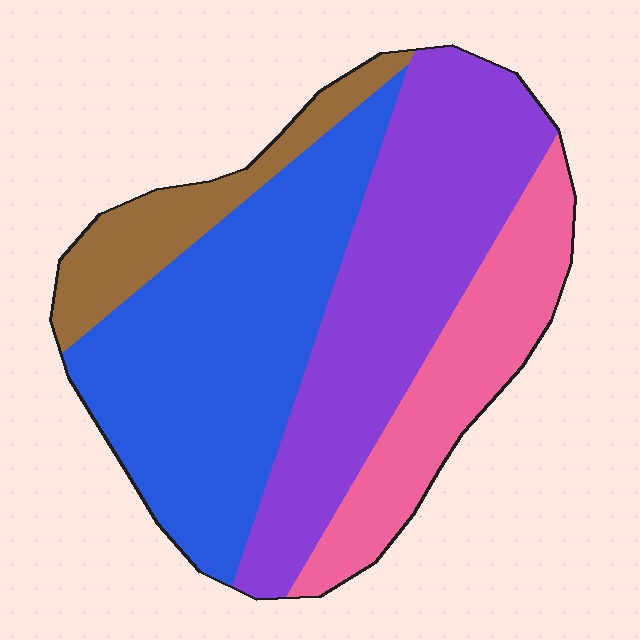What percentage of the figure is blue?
Blue takes up between a quarter and a half of the figure.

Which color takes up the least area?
Brown, at roughly 10%.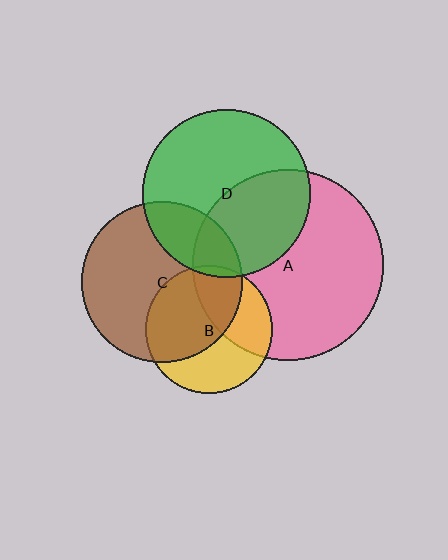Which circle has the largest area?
Circle A (pink).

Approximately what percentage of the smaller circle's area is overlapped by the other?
Approximately 55%.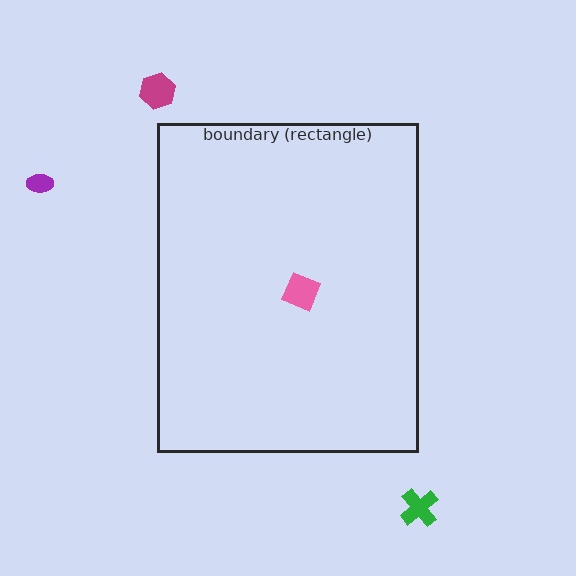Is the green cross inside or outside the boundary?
Outside.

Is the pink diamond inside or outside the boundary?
Inside.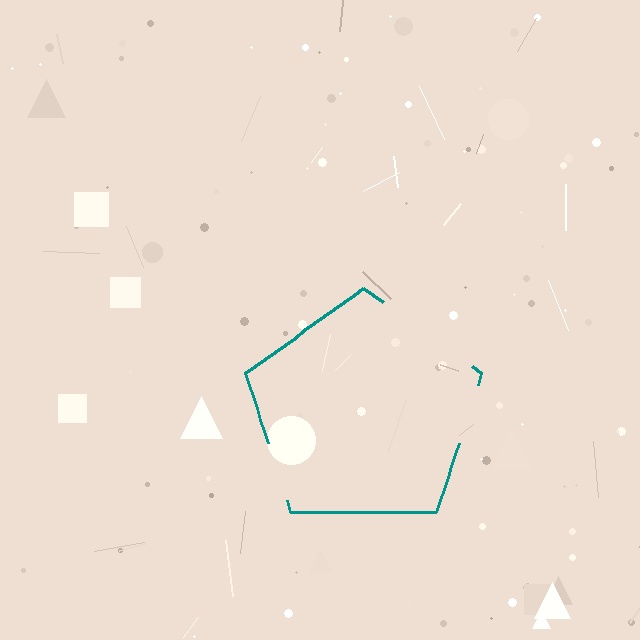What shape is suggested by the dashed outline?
The dashed outline suggests a pentagon.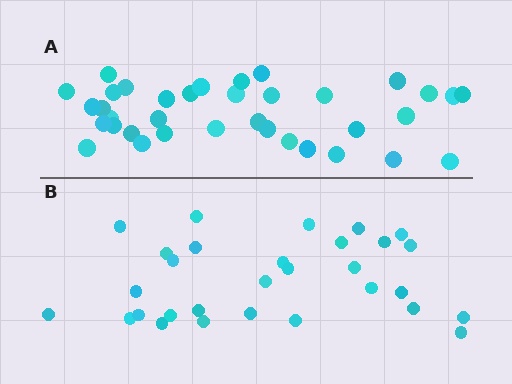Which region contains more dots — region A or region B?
Region A (the top region) has more dots.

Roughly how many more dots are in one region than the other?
Region A has about 6 more dots than region B.